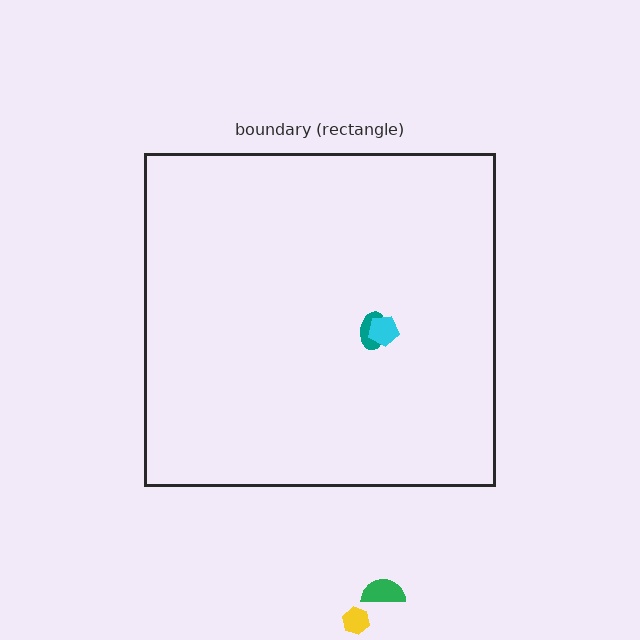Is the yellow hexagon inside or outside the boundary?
Outside.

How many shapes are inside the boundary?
2 inside, 2 outside.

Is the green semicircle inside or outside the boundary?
Outside.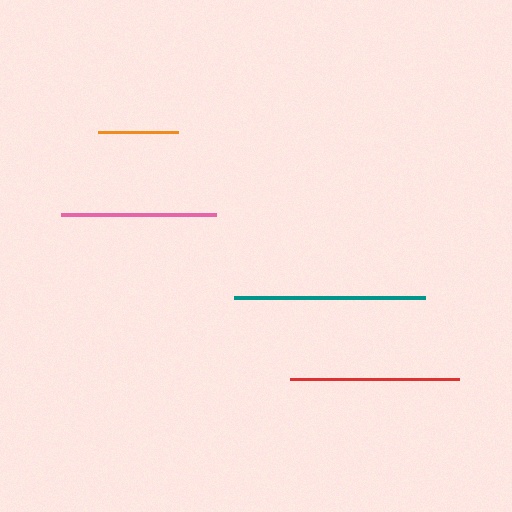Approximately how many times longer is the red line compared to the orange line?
The red line is approximately 2.1 times the length of the orange line.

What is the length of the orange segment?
The orange segment is approximately 80 pixels long.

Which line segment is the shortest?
The orange line is the shortest at approximately 80 pixels.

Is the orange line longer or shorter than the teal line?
The teal line is longer than the orange line.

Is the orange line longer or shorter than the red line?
The red line is longer than the orange line.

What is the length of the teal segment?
The teal segment is approximately 191 pixels long.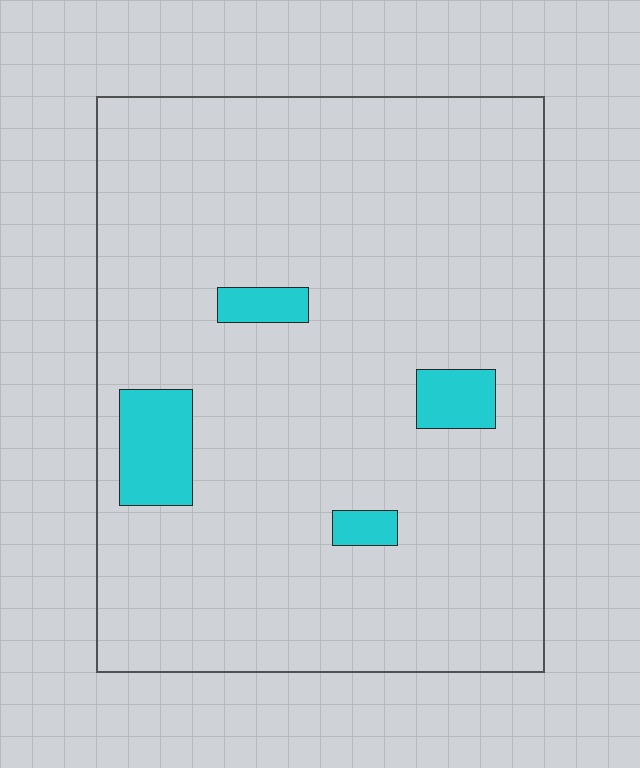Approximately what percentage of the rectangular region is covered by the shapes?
Approximately 5%.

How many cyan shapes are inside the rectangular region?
4.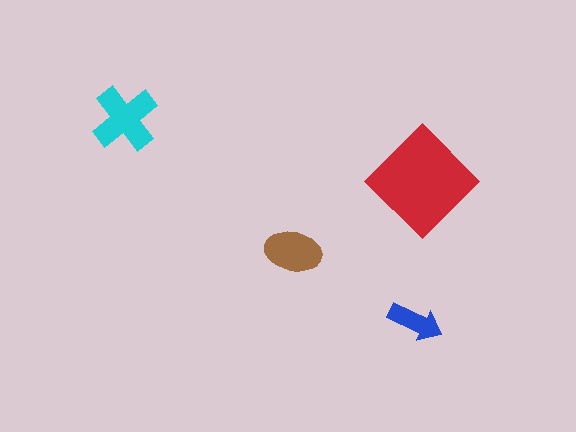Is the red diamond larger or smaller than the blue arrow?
Larger.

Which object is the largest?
The red diamond.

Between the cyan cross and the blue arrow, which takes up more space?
The cyan cross.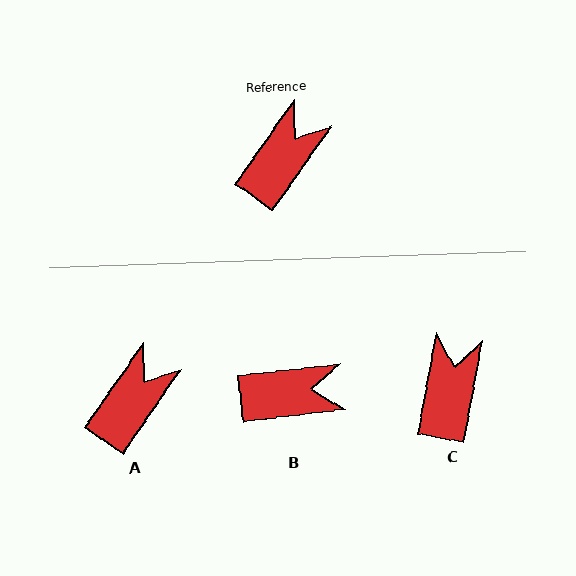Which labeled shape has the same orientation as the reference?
A.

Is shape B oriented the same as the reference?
No, it is off by about 48 degrees.